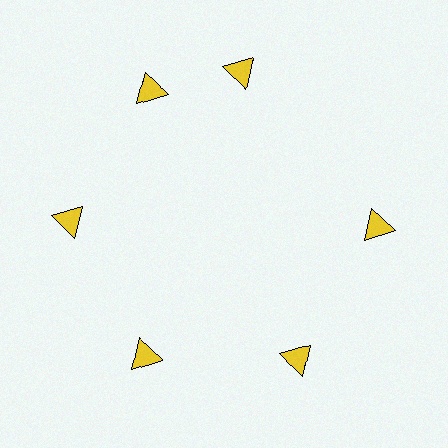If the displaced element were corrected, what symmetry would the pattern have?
It would have 6-fold rotational symmetry — the pattern would map onto itself every 60 degrees.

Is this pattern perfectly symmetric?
No. The 6 yellow triangles are arranged in a ring, but one element near the 1 o'clock position is rotated out of alignment along the ring, breaking the 6-fold rotational symmetry.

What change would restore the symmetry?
The symmetry would be restored by rotating it back into even spacing with its neighbors so that all 6 triangles sit at equal angles and equal distance from the center.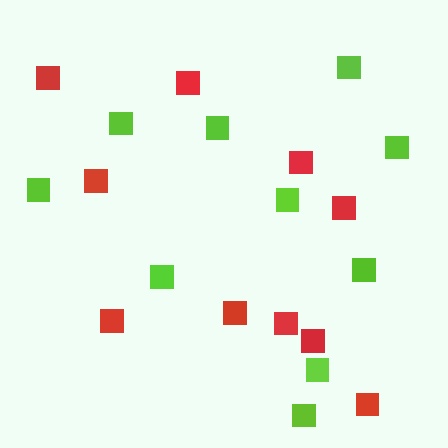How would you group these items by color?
There are 2 groups: one group of red squares (10) and one group of lime squares (10).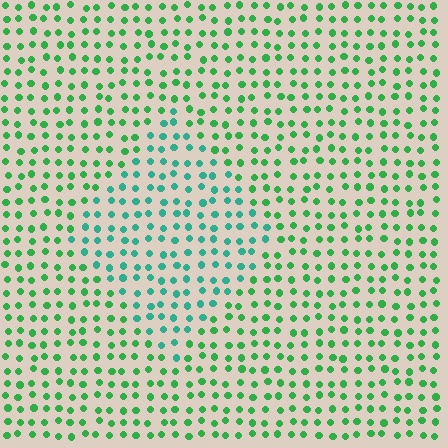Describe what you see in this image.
The image is filled with small green elements in a uniform arrangement. A diamond-shaped region is visible where the elements are tinted to a slightly different hue, forming a subtle color boundary.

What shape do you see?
I see a diamond.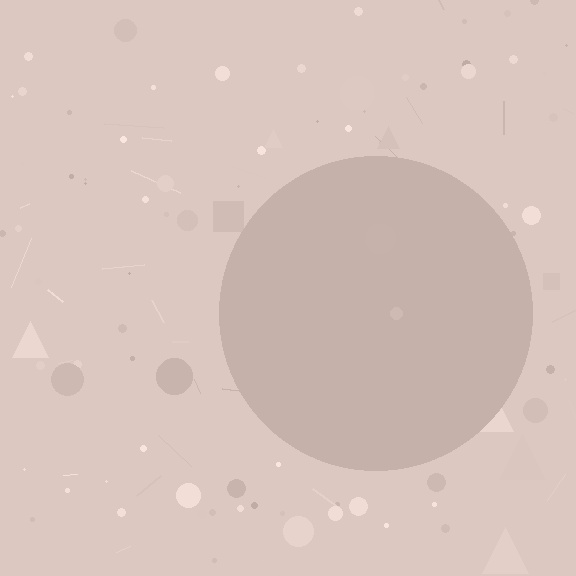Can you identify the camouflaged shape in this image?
The camouflaged shape is a circle.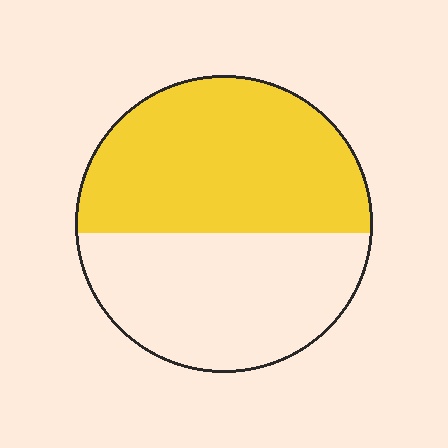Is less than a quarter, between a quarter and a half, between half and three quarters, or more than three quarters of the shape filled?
Between half and three quarters.